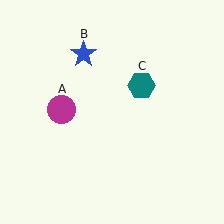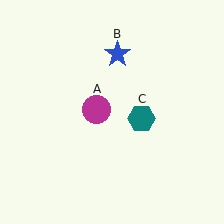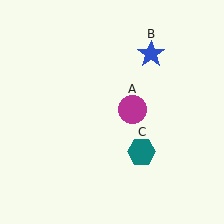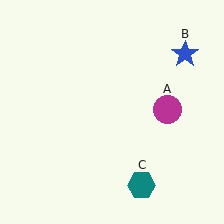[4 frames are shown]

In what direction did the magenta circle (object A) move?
The magenta circle (object A) moved right.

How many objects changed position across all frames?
3 objects changed position: magenta circle (object A), blue star (object B), teal hexagon (object C).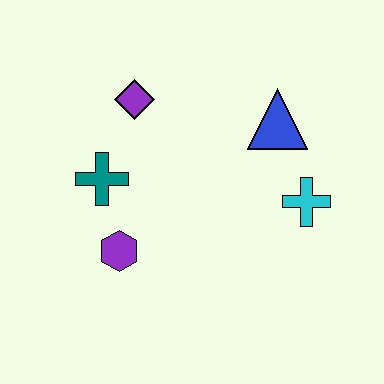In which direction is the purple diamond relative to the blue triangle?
The purple diamond is to the left of the blue triangle.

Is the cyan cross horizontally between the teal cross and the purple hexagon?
No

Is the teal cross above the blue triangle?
No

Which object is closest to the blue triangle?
The cyan cross is closest to the blue triangle.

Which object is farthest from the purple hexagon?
The blue triangle is farthest from the purple hexagon.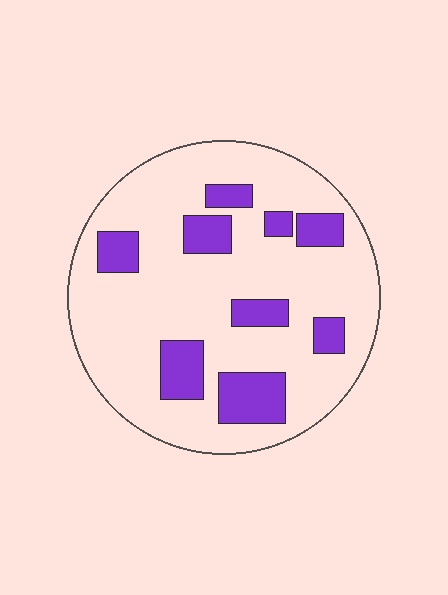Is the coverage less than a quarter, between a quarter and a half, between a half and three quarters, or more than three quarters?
Less than a quarter.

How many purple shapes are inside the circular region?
9.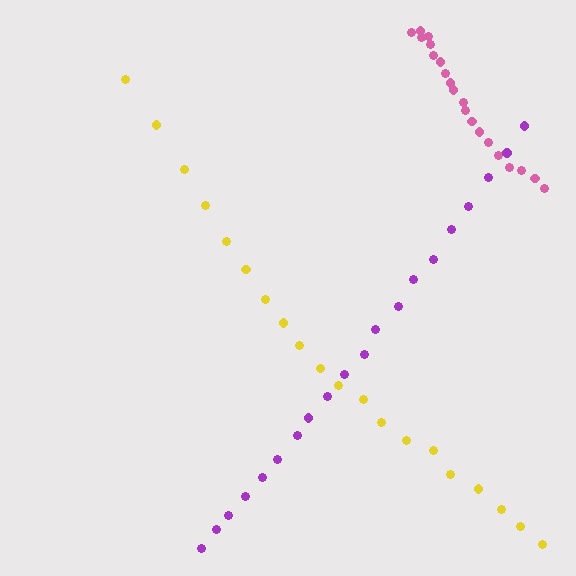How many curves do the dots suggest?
There are 3 distinct paths.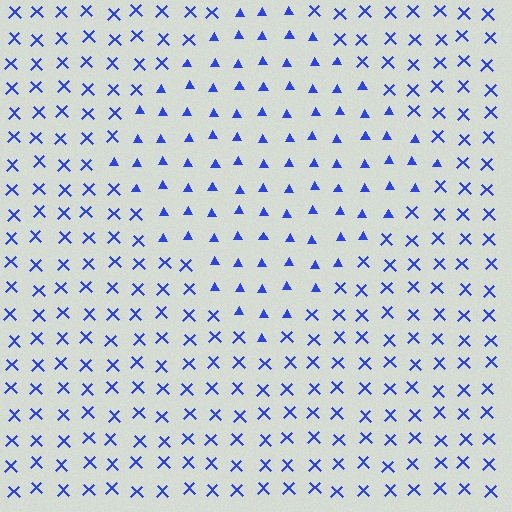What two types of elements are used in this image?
The image uses triangles inside the diamond region and X marks outside it.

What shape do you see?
I see a diamond.